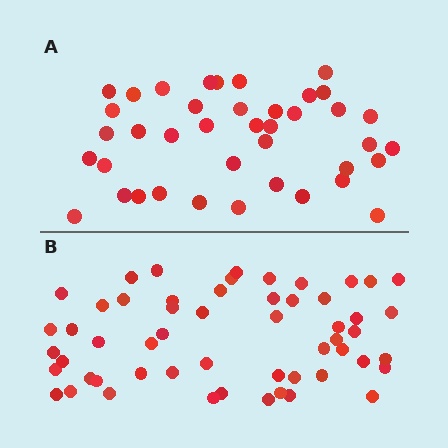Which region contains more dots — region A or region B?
Region B (the bottom region) has more dots.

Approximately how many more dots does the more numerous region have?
Region B has approximately 15 more dots than region A.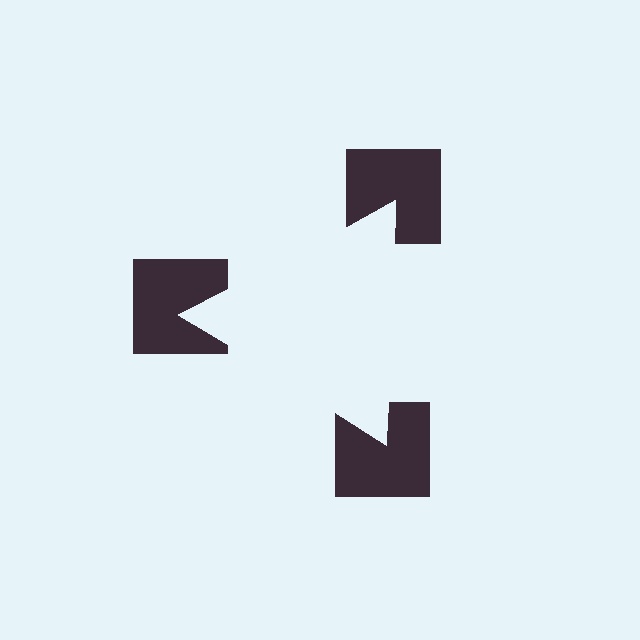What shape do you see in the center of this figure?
An illusory triangle — its edges are inferred from the aligned wedge cuts in the notched squares, not physically drawn.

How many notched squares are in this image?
There are 3 — one at each vertex of the illusory triangle.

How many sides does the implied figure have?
3 sides.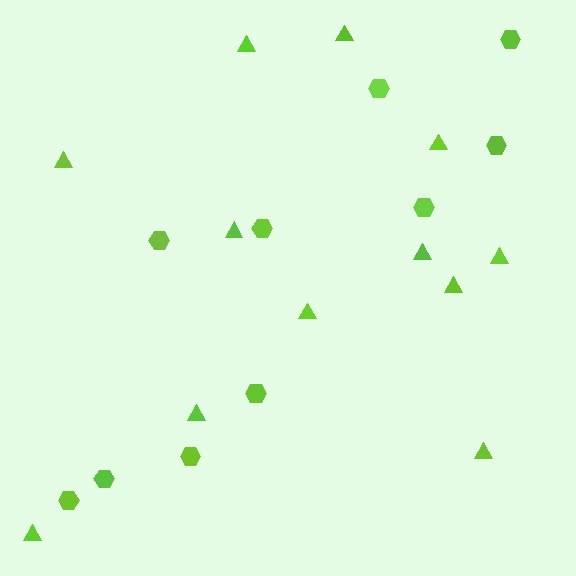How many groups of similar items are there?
There are 2 groups: one group of hexagons (10) and one group of triangles (12).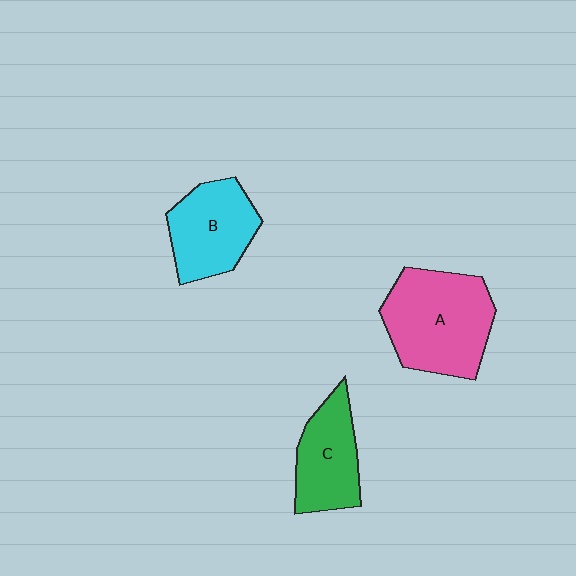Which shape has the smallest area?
Shape C (green).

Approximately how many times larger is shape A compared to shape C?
Approximately 1.5 times.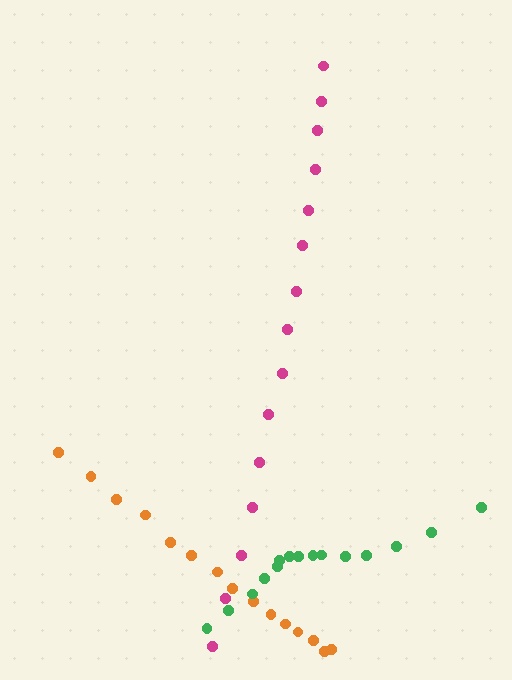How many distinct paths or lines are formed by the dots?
There are 3 distinct paths.